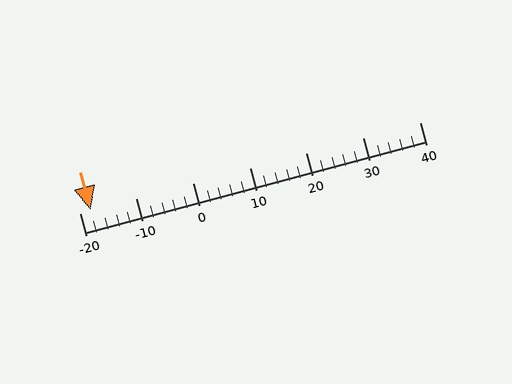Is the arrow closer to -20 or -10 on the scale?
The arrow is closer to -20.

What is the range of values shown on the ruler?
The ruler shows values from -20 to 40.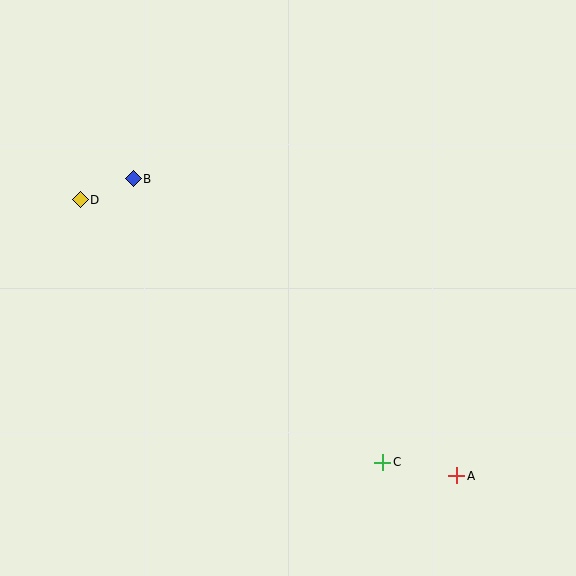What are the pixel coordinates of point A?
Point A is at (457, 476).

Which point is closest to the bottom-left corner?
Point D is closest to the bottom-left corner.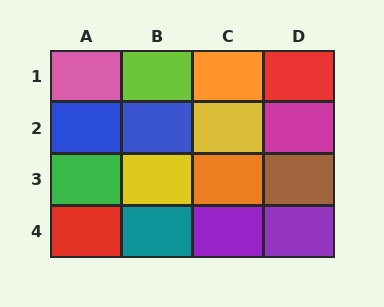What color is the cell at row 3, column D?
Brown.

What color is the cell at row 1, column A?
Pink.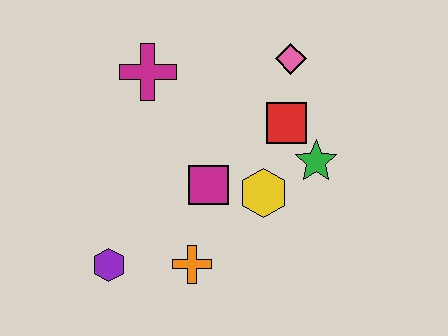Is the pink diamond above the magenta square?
Yes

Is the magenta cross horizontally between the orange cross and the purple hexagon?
Yes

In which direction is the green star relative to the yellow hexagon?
The green star is to the right of the yellow hexagon.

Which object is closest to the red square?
The green star is closest to the red square.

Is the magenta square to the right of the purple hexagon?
Yes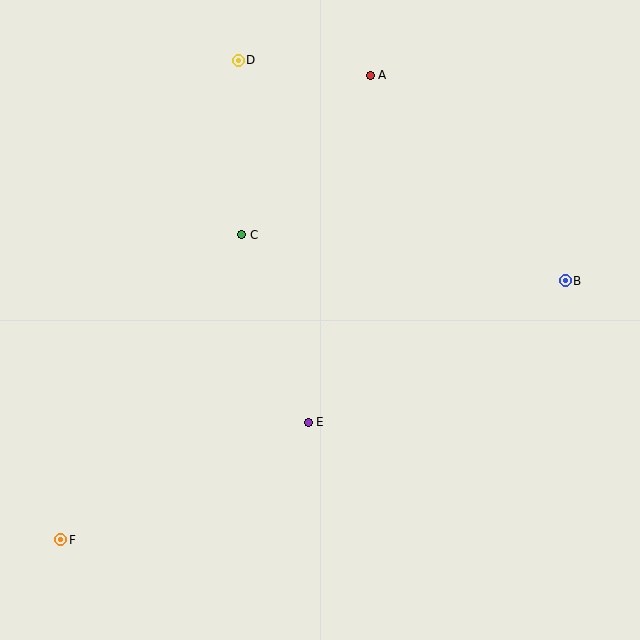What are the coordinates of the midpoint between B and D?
The midpoint between B and D is at (402, 171).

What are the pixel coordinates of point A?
Point A is at (370, 75).